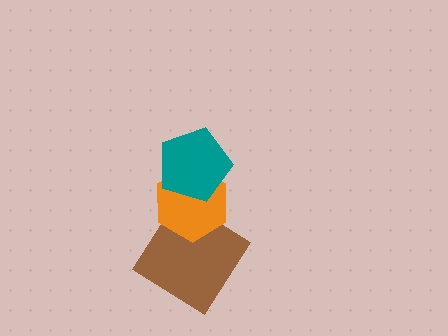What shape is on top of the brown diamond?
The orange hexagon is on top of the brown diamond.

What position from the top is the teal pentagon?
The teal pentagon is 1st from the top.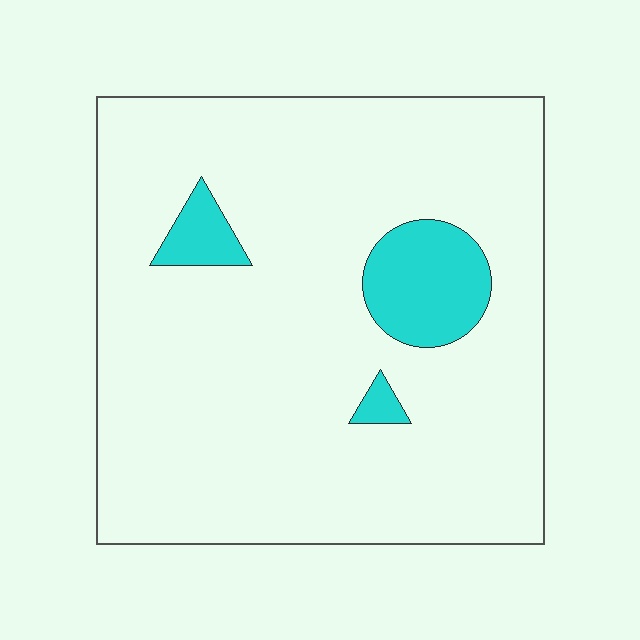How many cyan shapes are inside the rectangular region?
3.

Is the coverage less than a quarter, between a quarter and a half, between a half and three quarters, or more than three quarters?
Less than a quarter.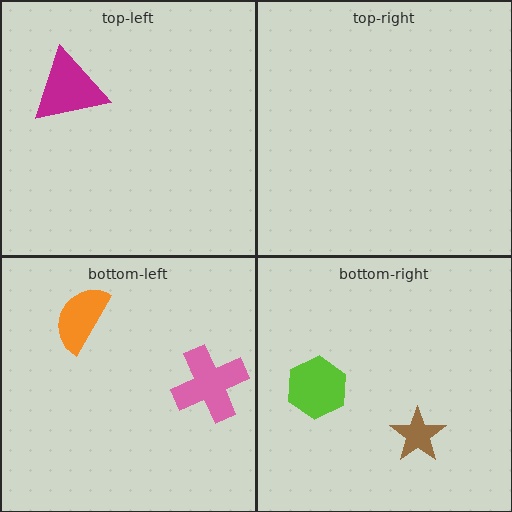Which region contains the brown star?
The bottom-right region.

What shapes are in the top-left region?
The magenta triangle.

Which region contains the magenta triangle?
The top-left region.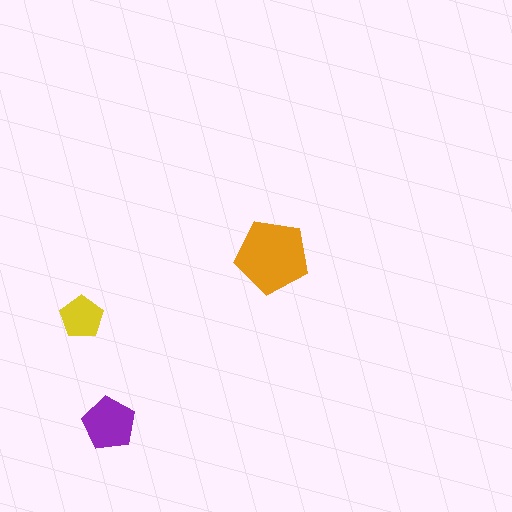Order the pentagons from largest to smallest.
the orange one, the purple one, the yellow one.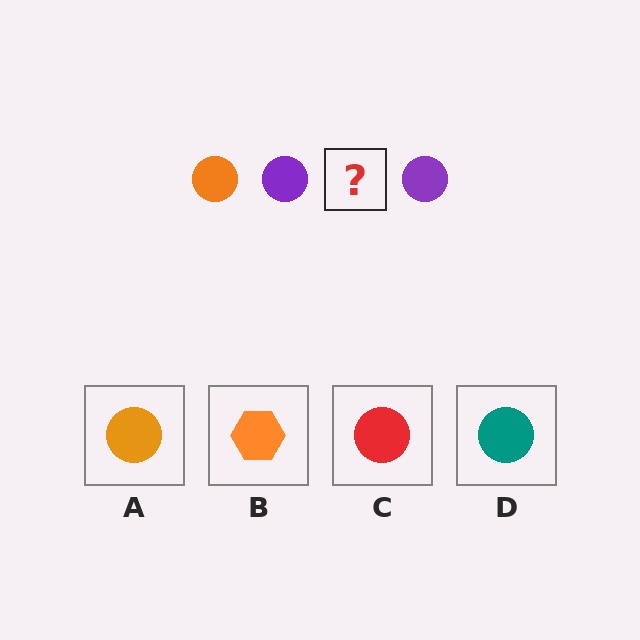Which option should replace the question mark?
Option A.